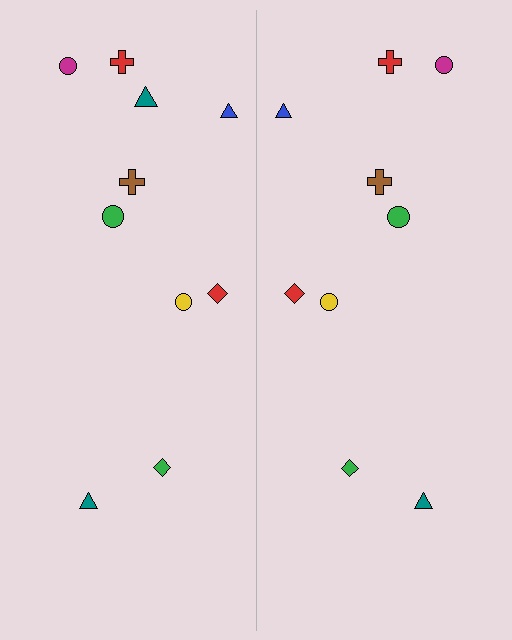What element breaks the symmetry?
A teal triangle is missing from the right side.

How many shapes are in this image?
There are 19 shapes in this image.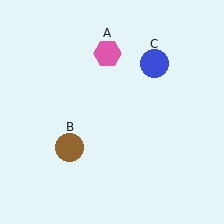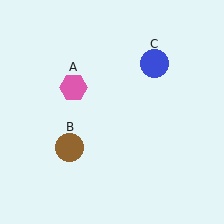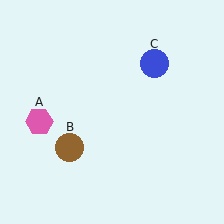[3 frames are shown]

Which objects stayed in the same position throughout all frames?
Brown circle (object B) and blue circle (object C) remained stationary.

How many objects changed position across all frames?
1 object changed position: pink hexagon (object A).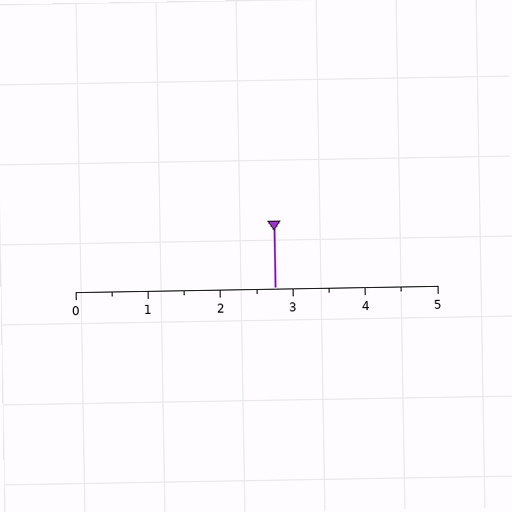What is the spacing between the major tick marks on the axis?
The major ticks are spaced 1 apart.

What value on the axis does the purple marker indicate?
The marker indicates approximately 2.8.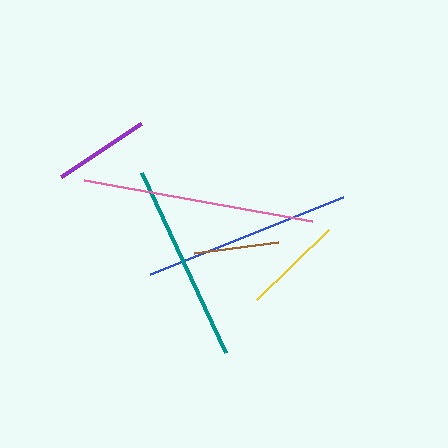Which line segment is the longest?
The pink line is the longest at approximately 233 pixels.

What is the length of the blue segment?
The blue segment is approximately 207 pixels long.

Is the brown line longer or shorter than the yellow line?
The yellow line is longer than the brown line.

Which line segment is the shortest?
The brown line is the shortest at approximately 85 pixels.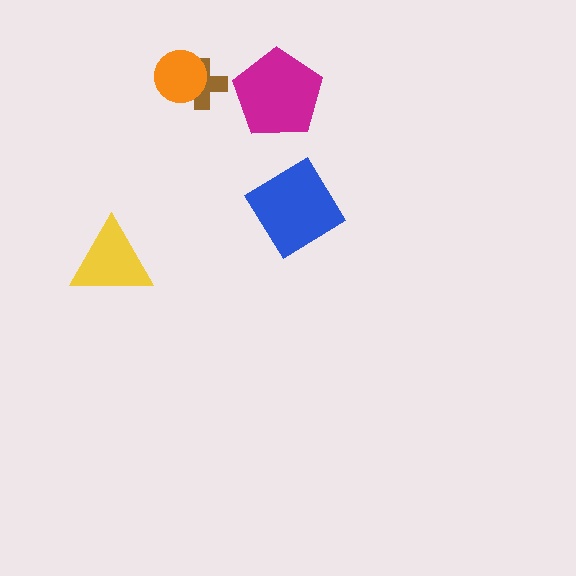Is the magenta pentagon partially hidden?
No, no other shape covers it.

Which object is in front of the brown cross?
The orange circle is in front of the brown cross.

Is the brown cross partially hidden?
Yes, it is partially covered by another shape.